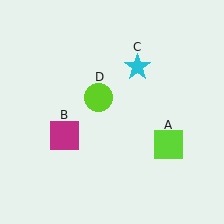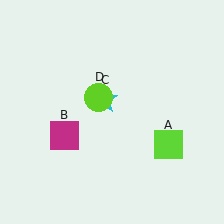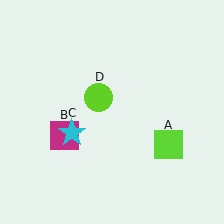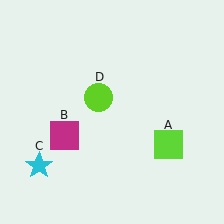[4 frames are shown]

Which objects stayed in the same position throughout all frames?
Lime square (object A) and magenta square (object B) and lime circle (object D) remained stationary.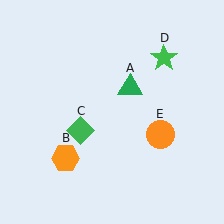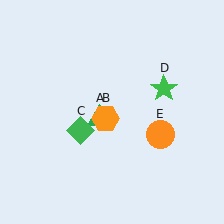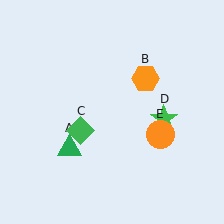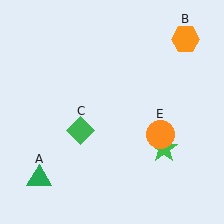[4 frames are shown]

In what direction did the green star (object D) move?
The green star (object D) moved down.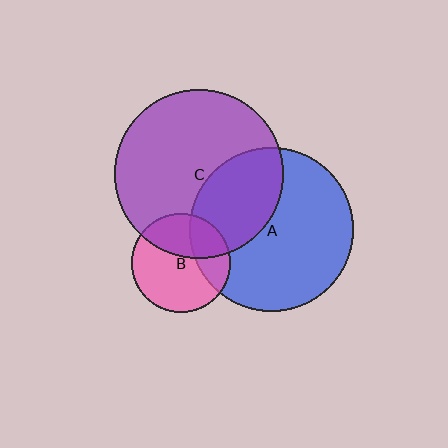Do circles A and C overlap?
Yes.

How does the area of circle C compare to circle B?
Approximately 2.9 times.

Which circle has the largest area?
Circle C (purple).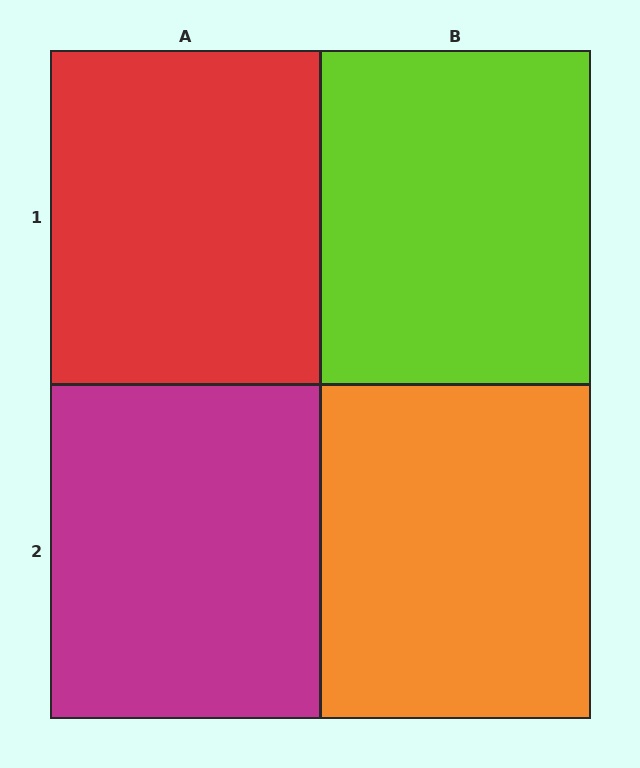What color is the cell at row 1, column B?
Lime.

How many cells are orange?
1 cell is orange.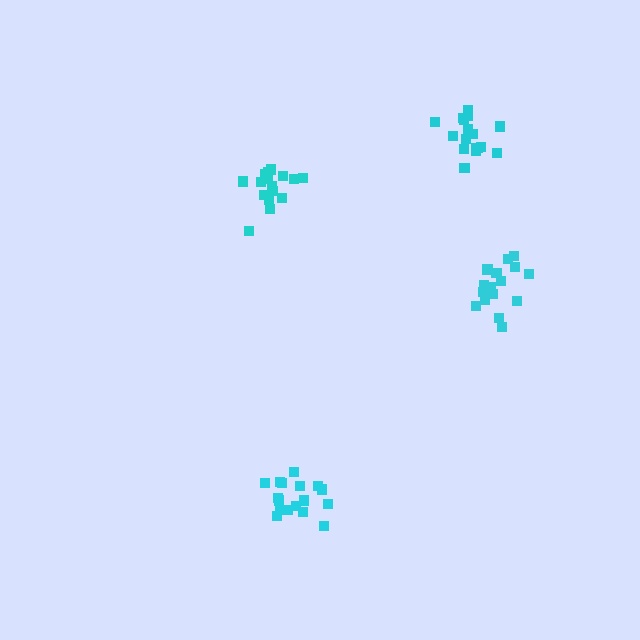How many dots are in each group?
Group 1: 17 dots, Group 2: 17 dots, Group 3: 17 dots, Group 4: 16 dots (67 total).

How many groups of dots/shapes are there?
There are 4 groups.